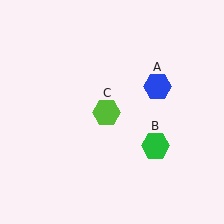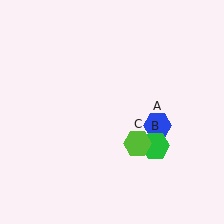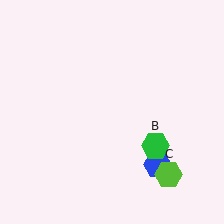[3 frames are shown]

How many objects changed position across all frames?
2 objects changed position: blue hexagon (object A), lime hexagon (object C).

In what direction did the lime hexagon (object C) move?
The lime hexagon (object C) moved down and to the right.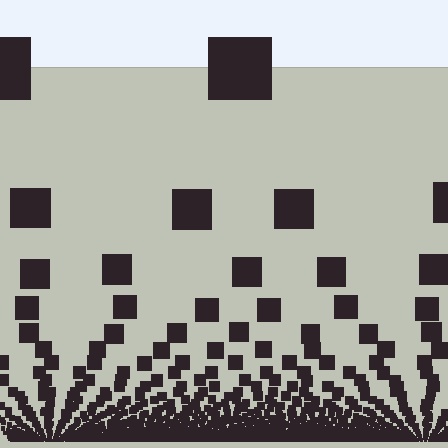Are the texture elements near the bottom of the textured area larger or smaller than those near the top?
Smaller. The gradient is inverted — elements near the bottom are smaller and denser.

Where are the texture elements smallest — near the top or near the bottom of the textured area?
Near the bottom.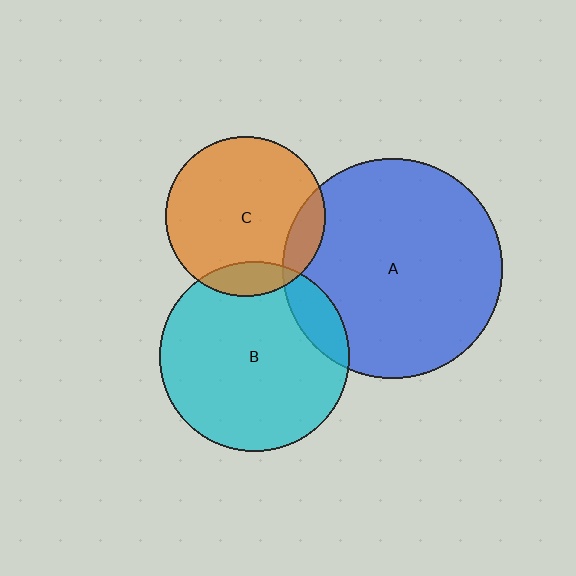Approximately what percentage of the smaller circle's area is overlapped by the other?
Approximately 10%.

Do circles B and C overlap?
Yes.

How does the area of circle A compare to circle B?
Approximately 1.3 times.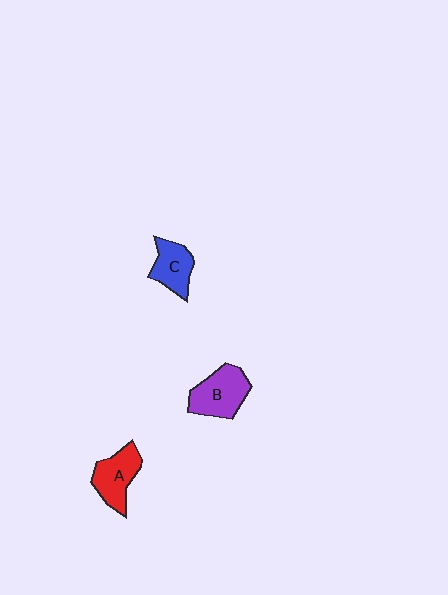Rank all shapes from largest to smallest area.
From largest to smallest: B (purple), A (red), C (blue).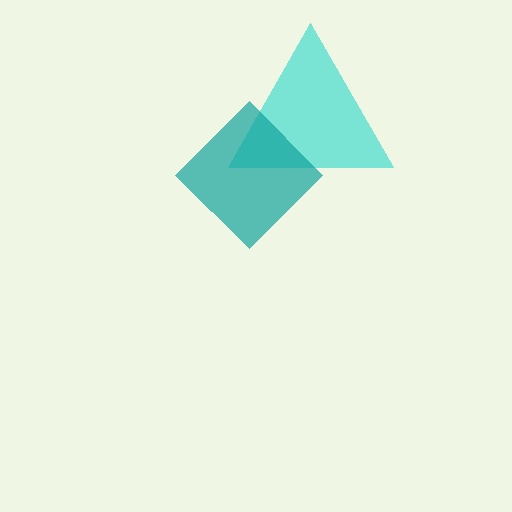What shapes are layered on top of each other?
The layered shapes are: a cyan triangle, a teal diamond.